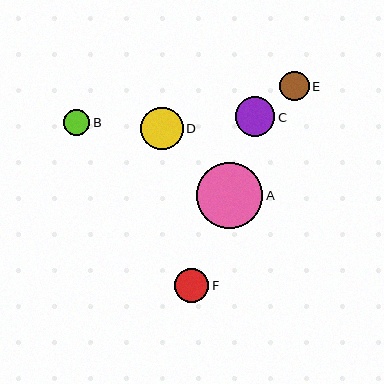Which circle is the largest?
Circle A is the largest with a size of approximately 66 pixels.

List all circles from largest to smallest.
From largest to smallest: A, D, C, F, E, B.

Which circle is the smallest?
Circle B is the smallest with a size of approximately 26 pixels.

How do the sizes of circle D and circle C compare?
Circle D and circle C are approximately the same size.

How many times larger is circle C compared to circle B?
Circle C is approximately 1.5 times the size of circle B.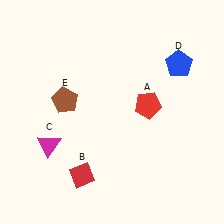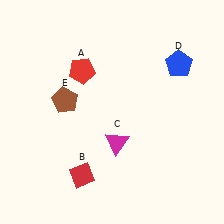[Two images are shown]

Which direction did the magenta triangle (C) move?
The magenta triangle (C) moved right.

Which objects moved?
The objects that moved are: the red pentagon (A), the magenta triangle (C).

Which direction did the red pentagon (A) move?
The red pentagon (A) moved left.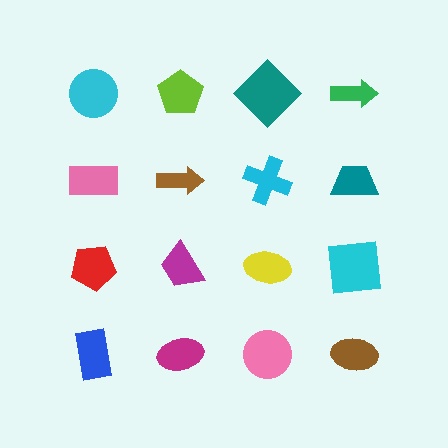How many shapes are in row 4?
4 shapes.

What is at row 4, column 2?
A magenta ellipse.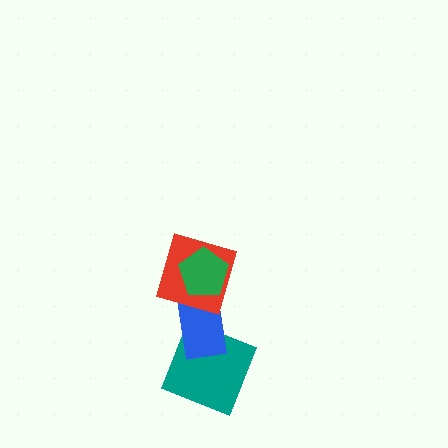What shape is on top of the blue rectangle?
The red square is on top of the blue rectangle.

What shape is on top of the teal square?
The blue rectangle is on top of the teal square.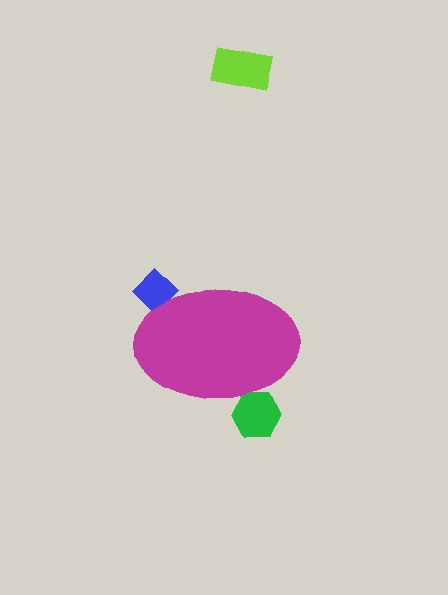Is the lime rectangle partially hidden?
No, the lime rectangle is fully visible.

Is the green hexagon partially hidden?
Yes, the green hexagon is partially hidden behind the magenta ellipse.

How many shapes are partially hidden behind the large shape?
2 shapes are partially hidden.